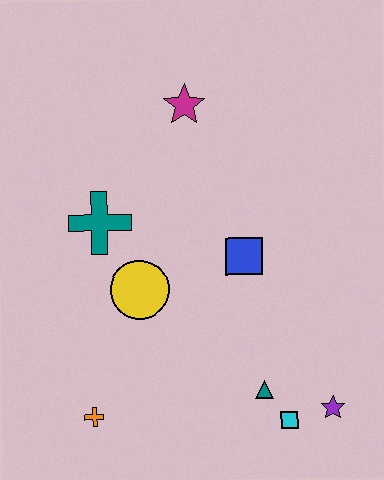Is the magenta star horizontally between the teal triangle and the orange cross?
Yes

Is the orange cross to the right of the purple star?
No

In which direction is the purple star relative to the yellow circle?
The purple star is to the right of the yellow circle.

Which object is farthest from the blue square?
The orange cross is farthest from the blue square.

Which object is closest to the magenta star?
The teal cross is closest to the magenta star.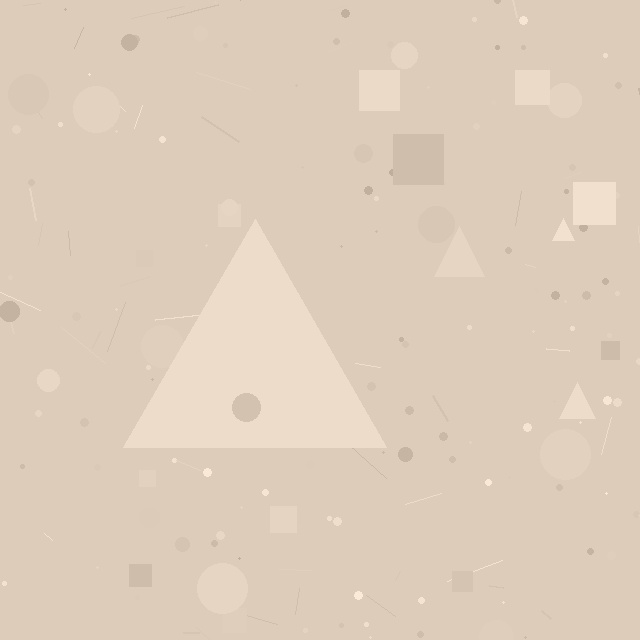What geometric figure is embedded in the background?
A triangle is embedded in the background.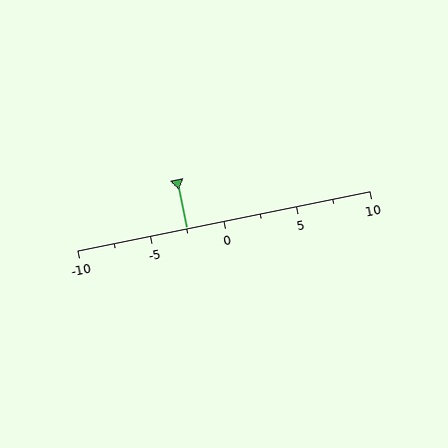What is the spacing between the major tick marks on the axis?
The major ticks are spaced 5 apart.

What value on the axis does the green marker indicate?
The marker indicates approximately -2.5.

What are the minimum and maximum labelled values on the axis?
The axis runs from -10 to 10.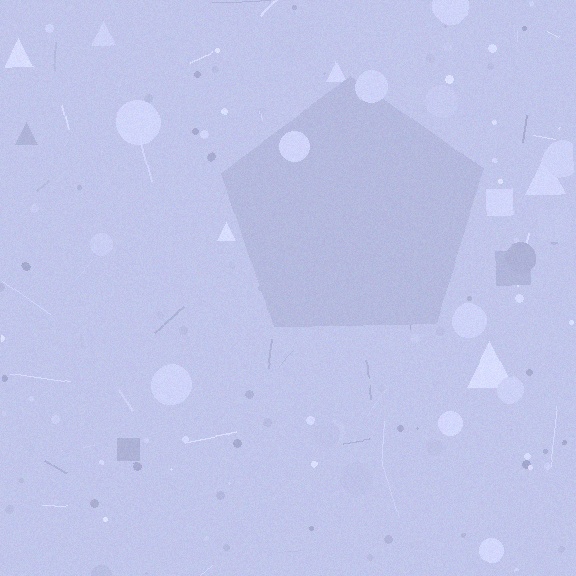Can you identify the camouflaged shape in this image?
The camouflaged shape is a pentagon.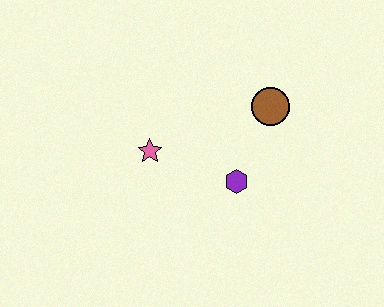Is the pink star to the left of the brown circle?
Yes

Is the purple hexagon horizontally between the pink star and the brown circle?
Yes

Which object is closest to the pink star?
The purple hexagon is closest to the pink star.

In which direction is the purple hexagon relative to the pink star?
The purple hexagon is to the right of the pink star.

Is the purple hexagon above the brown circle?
No